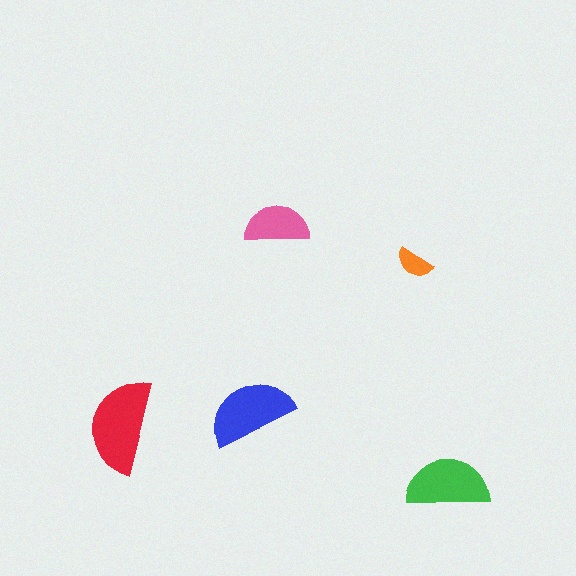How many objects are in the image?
There are 5 objects in the image.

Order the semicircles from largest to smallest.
the red one, the blue one, the green one, the pink one, the orange one.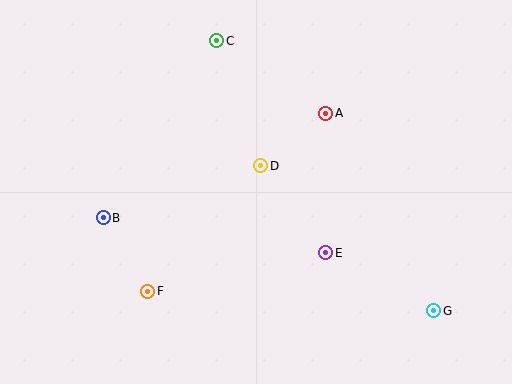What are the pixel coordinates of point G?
Point G is at (434, 311).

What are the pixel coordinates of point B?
Point B is at (103, 218).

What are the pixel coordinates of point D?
Point D is at (261, 166).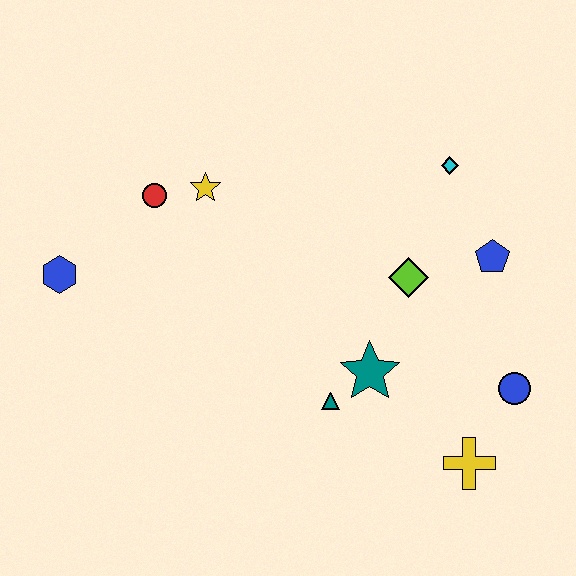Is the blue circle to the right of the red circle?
Yes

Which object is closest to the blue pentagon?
The lime diamond is closest to the blue pentagon.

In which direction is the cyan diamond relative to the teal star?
The cyan diamond is above the teal star.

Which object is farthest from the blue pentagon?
The blue hexagon is farthest from the blue pentagon.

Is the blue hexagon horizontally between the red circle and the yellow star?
No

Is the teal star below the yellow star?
Yes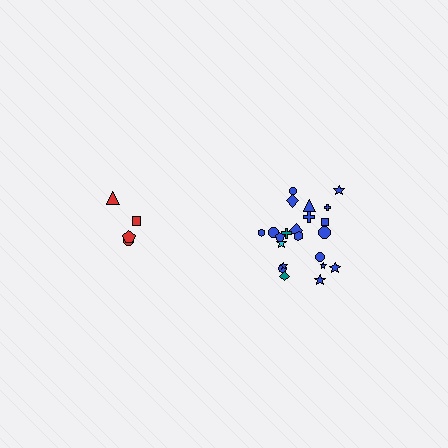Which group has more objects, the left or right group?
The right group.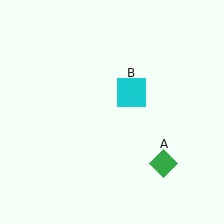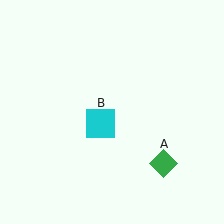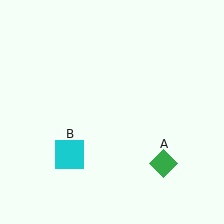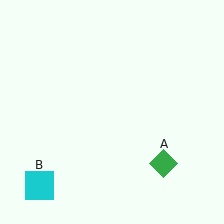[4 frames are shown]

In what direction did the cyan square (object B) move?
The cyan square (object B) moved down and to the left.